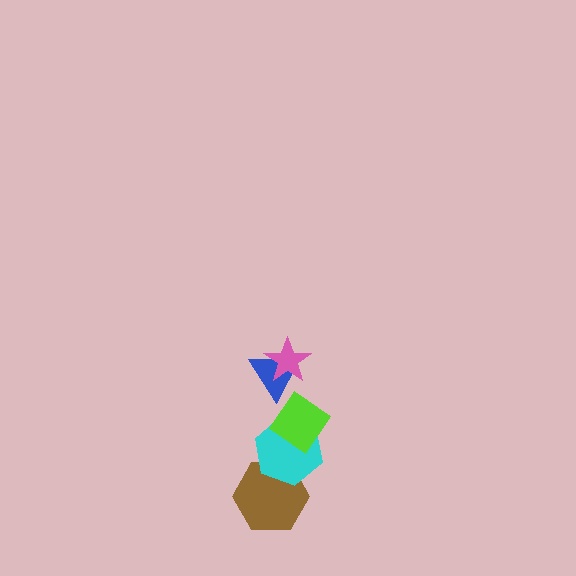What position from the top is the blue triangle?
The blue triangle is 2nd from the top.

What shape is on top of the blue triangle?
The pink star is on top of the blue triangle.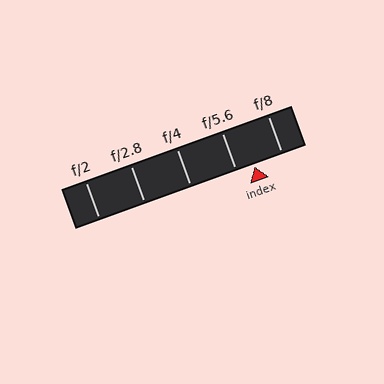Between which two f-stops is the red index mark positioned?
The index mark is between f/5.6 and f/8.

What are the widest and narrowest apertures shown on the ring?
The widest aperture shown is f/2 and the narrowest is f/8.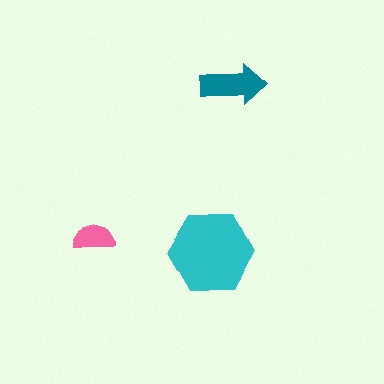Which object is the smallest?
The pink semicircle.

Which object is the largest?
The cyan hexagon.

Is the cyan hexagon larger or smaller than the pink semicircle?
Larger.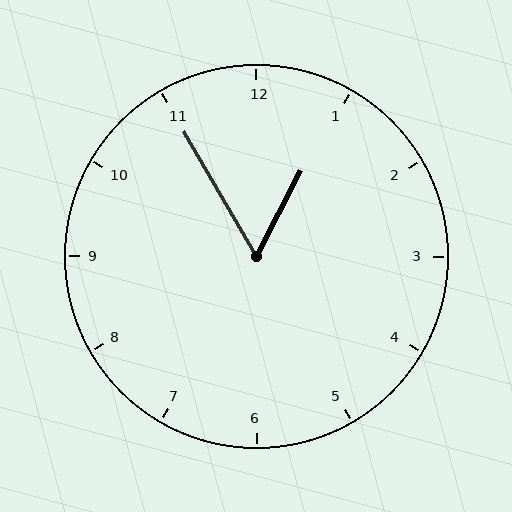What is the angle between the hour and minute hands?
Approximately 58 degrees.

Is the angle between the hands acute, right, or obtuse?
It is acute.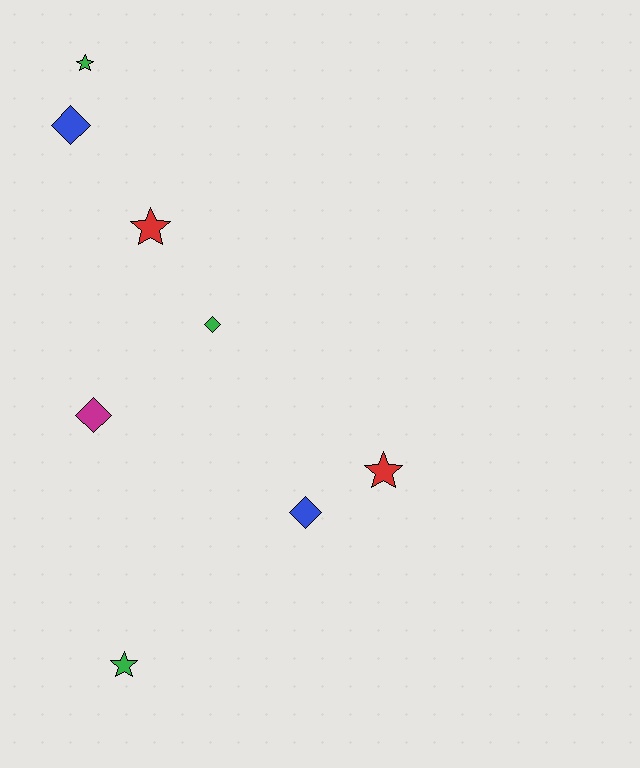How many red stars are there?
There are 2 red stars.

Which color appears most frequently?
Green, with 3 objects.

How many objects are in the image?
There are 8 objects.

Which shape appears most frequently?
Star, with 4 objects.